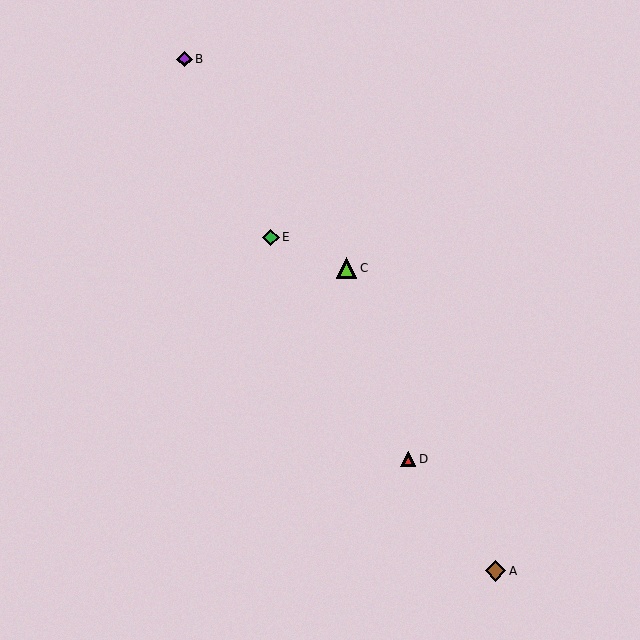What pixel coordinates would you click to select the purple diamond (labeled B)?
Click at (185, 59) to select the purple diamond B.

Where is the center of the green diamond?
The center of the green diamond is at (271, 237).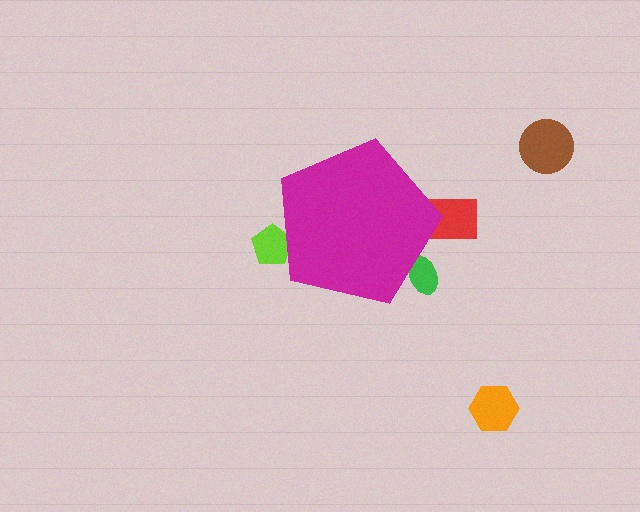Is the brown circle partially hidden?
No, the brown circle is fully visible.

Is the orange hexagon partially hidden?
No, the orange hexagon is fully visible.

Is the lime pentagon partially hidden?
Yes, the lime pentagon is partially hidden behind the magenta pentagon.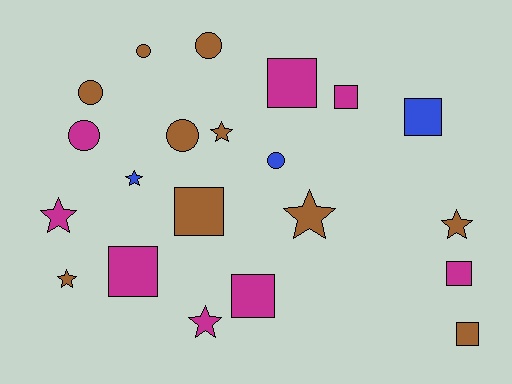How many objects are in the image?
There are 21 objects.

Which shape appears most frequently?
Square, with 8 objects.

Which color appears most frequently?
Brown, with 10 objects.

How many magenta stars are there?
There are 2 magenta stars.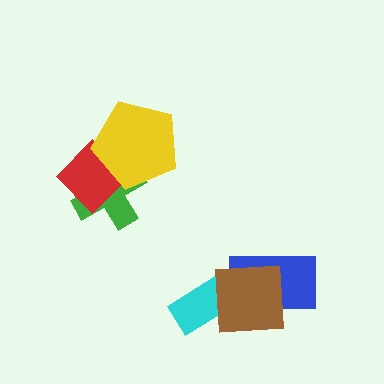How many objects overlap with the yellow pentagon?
2 objects overlap with the yellow pentagon.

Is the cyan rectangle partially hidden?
Yes, it is partially covered by another shape.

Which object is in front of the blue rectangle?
The brown square is in front of the blue rectangle.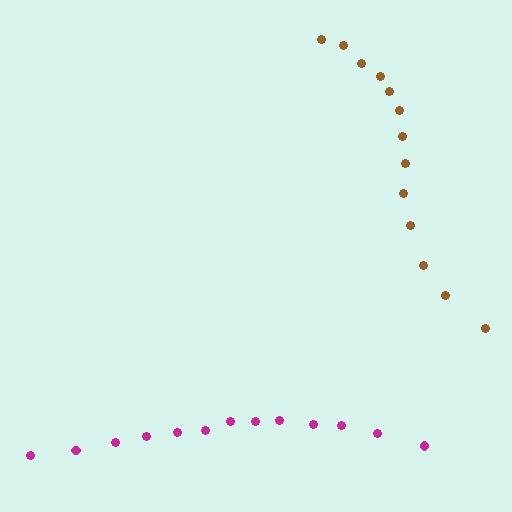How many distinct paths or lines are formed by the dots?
There are 2 distinct paths.